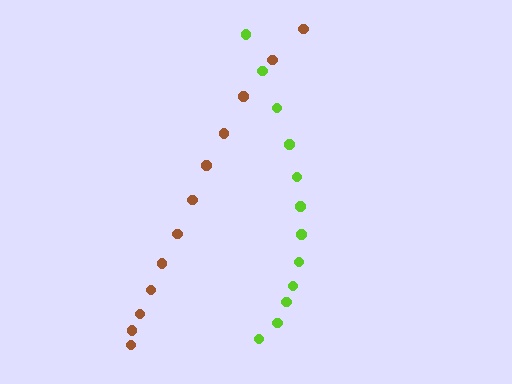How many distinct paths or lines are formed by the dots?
There are 2 distinct paths.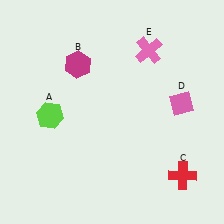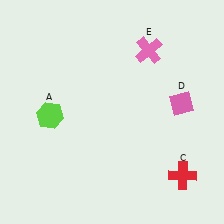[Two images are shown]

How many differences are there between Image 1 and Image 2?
There is 1 difference between the two images.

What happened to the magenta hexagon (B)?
The magenta hexagon (B) was removed in Image 2. It was in the top-left area of Image 1.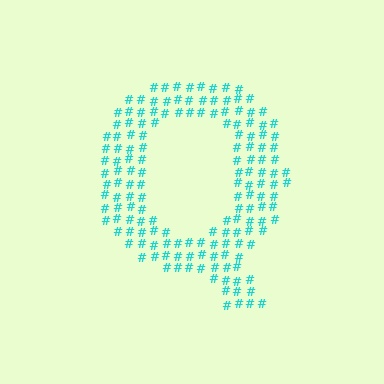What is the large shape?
The large shape is the letter Q.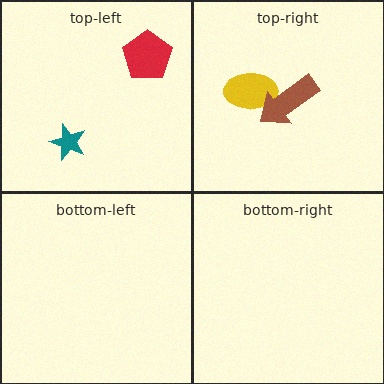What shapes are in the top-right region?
The yellow ellipse, the brown arrow.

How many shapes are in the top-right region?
2.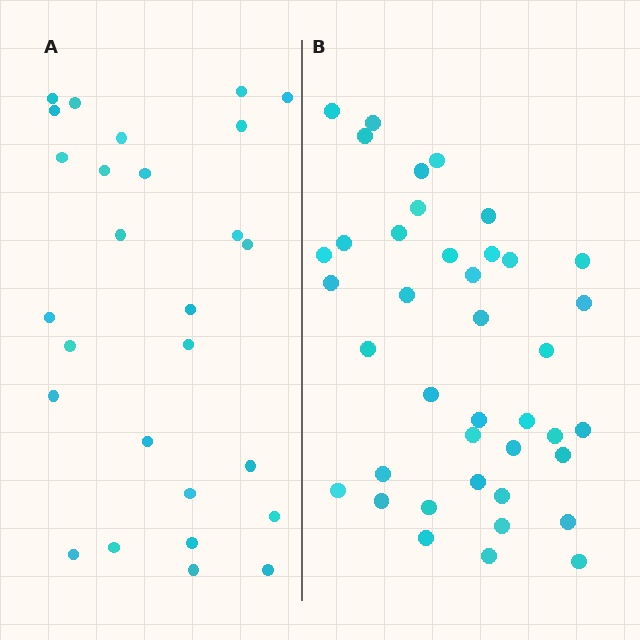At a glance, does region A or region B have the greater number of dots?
Region B (the right region) has more dots.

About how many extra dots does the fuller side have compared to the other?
Region B has approximately 15 more dots than region A.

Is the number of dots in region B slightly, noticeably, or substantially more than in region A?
Region B has substantially more. The ratio is roughly 1.5 to 1.